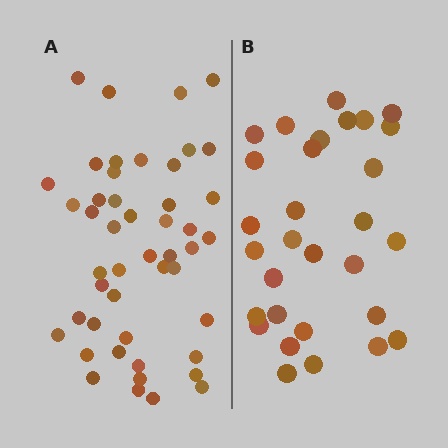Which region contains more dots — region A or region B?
Region A (the left region) has more dots.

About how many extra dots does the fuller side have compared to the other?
Region A has approximately 15 more dots than region B.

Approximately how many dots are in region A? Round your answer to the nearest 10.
About 50 dots. (The exact count is 47, which rounds to 50.)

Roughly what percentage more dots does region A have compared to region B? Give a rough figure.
About 55% more.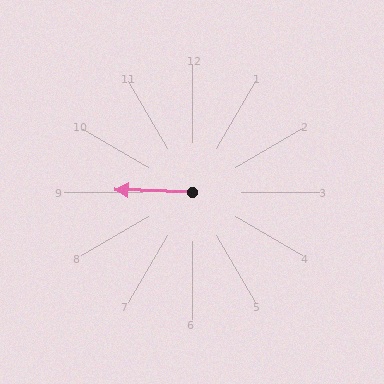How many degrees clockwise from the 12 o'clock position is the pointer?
Approximately 272 degrees.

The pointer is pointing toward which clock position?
Roughly 9 o'clock.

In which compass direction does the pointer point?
West.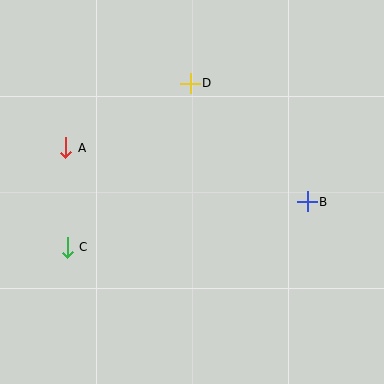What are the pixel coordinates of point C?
Point C is at (67, 247).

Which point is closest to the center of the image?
Point D at (190, 83) is closest to the center.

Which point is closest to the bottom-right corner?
Point B is closest to the bottom-right corner.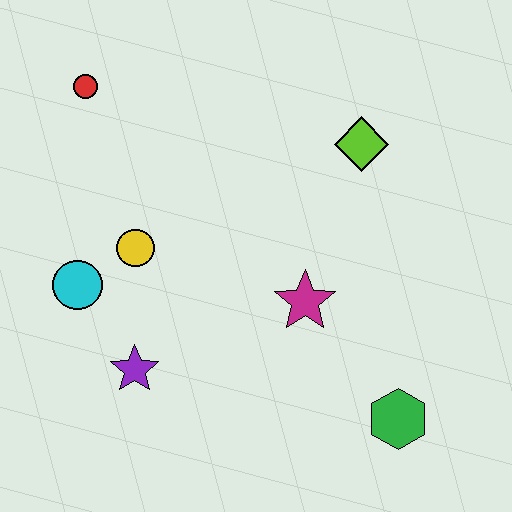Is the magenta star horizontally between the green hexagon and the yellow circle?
Yes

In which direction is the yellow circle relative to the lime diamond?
The yellow circle is to the left of the lime diamond.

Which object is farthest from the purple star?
The lime diamond is farthest from the purple star.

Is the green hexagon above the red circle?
No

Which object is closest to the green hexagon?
The magenta star is closest to the green hexagon.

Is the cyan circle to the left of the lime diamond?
Yes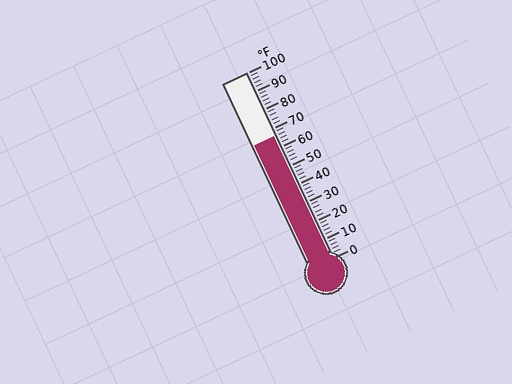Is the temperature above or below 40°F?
The temperature is above 40°F.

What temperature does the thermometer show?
The thermometer shows approximately 66°F.